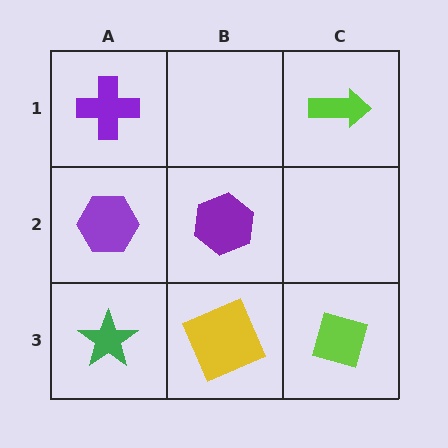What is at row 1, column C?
A lime arrow.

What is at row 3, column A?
A green star.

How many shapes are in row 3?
3 shapes.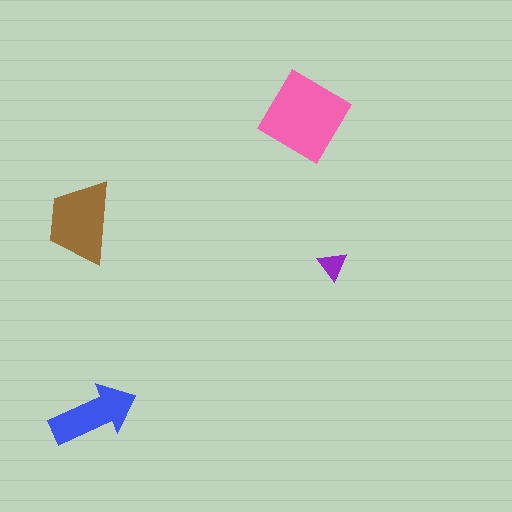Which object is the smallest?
The purple triangle.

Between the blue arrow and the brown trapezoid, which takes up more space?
The brown trapezoid.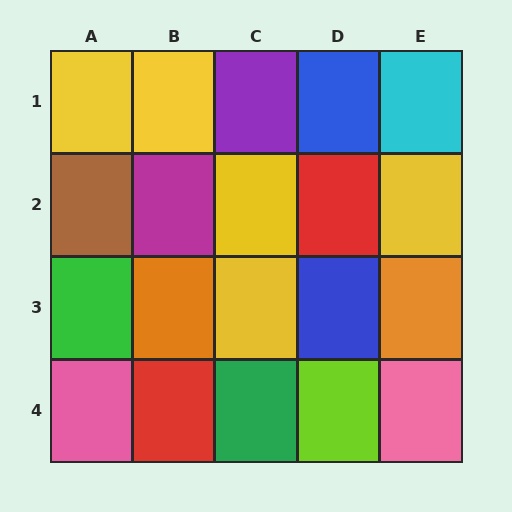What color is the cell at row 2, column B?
Magenta.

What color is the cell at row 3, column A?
Green.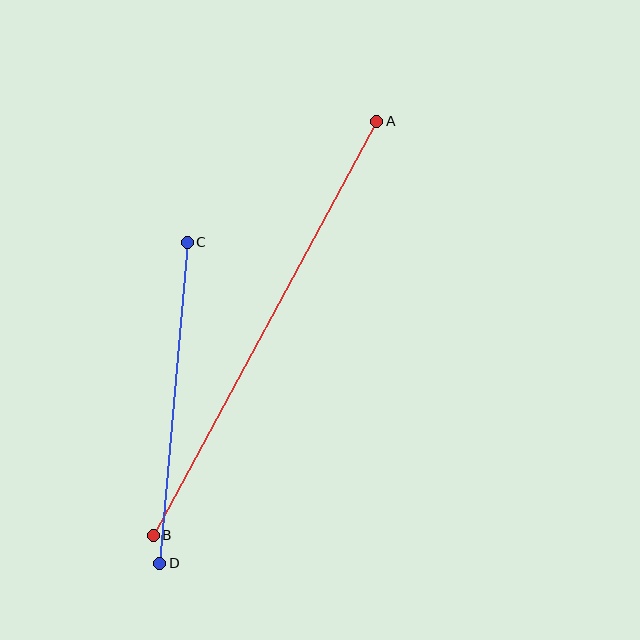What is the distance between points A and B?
The distance is approximately 470 pixels.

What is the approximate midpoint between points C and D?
The midpoint is at approximately (174, 403) pixels.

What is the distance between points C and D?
The distance is approximately 322 pixels.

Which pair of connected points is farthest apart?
Points A and B are farthest apart.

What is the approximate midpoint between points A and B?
The midpoint is at approximately (265, 328) pixels.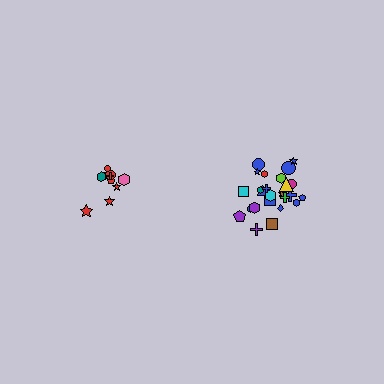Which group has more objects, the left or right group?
The right group.